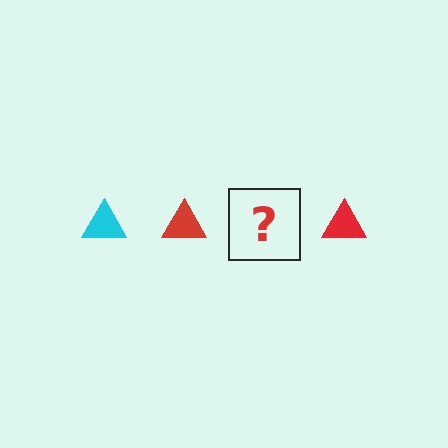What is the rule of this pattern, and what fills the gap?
The rule is that the pattern cycles through cyan, red triangles. The gap should be filled with a cyan triangle.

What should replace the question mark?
The question mark should be replaced with a cyan triangle.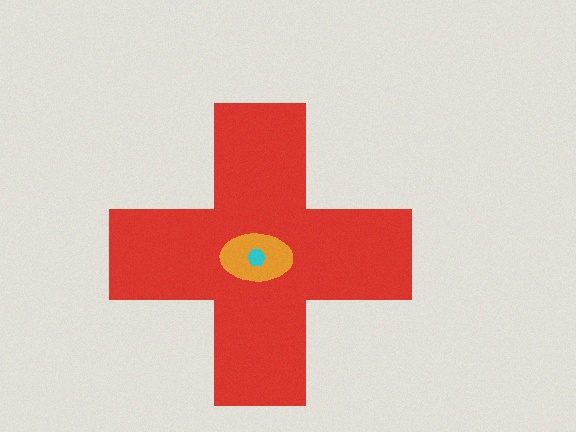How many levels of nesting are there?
3.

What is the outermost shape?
The red cross.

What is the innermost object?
The cyan hexagon.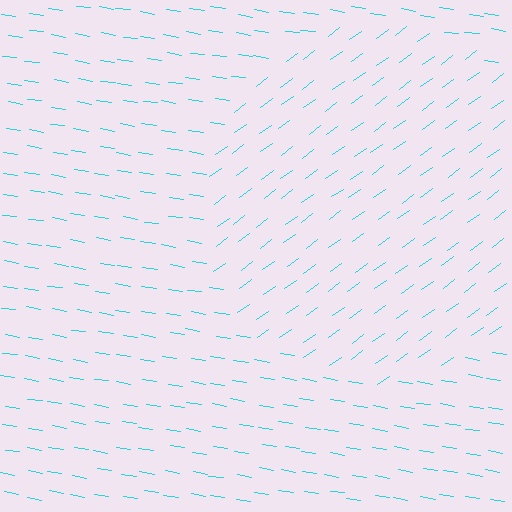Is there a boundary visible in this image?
Yes, there is a texture boundary formed by a change in line orientation.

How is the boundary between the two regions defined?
The boundary is defined purely by a change in line orientation (approximately 45 degrees difference). All lines are the same color and thickness.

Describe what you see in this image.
The image is filled with small cyan line segments. A circle region in the image has lines oriented differently from the surrounding lines, creating a visible texture boundary.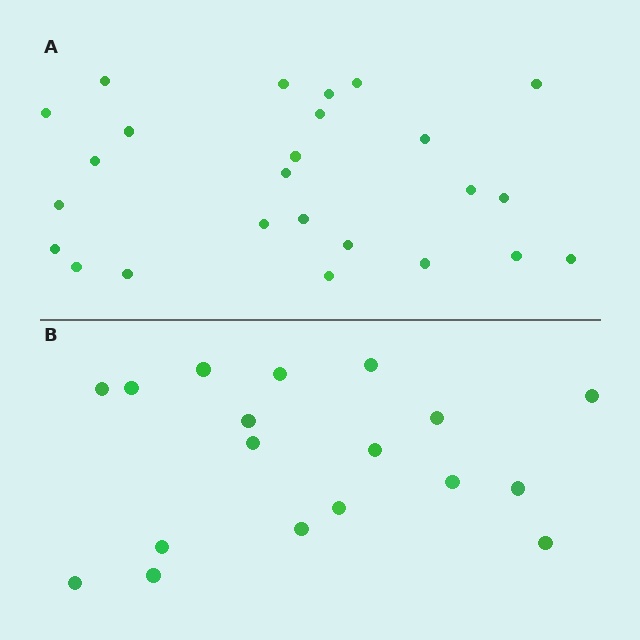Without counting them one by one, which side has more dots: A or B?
Region A (the top region) has more dots.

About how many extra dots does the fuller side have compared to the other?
Region A has roughly 8 or so more dots than region B.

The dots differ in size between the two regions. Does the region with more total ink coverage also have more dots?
No. Region B has more total ink coverage because its dots are larger, but region A actually contains more individual dots. Total area can be misleading — the number of items is what matters here.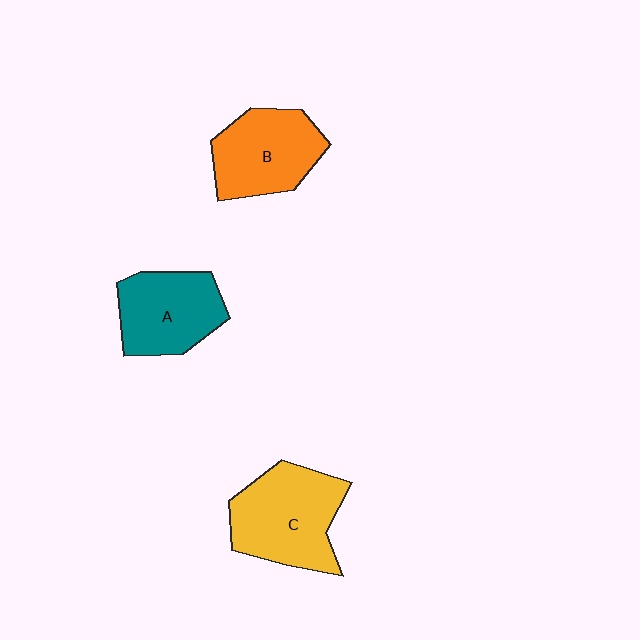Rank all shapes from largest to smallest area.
From largest to smallest: C (yellow), B (orange), A (teal).